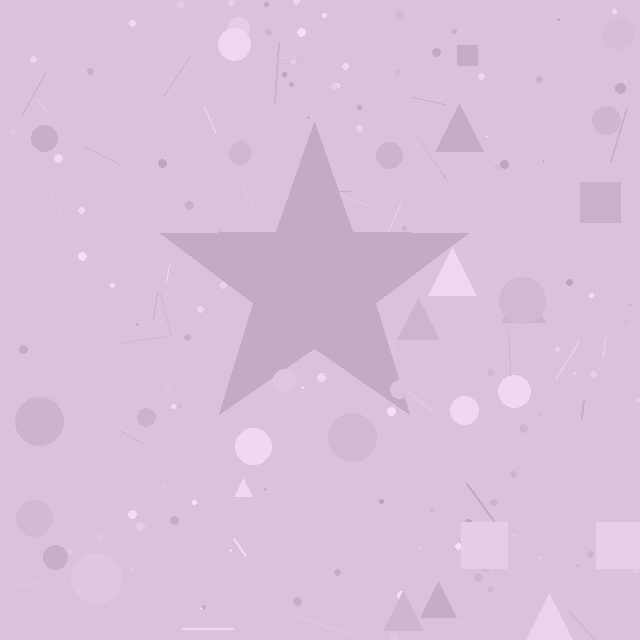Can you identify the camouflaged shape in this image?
The camouflaged shape is a star.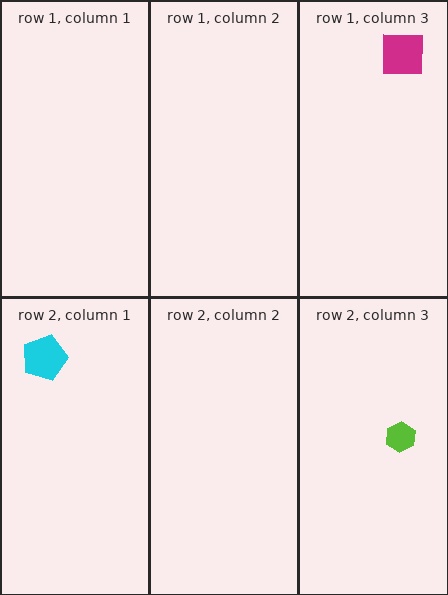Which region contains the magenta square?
The row 1, column 3 region.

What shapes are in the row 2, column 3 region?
The lime hexagon.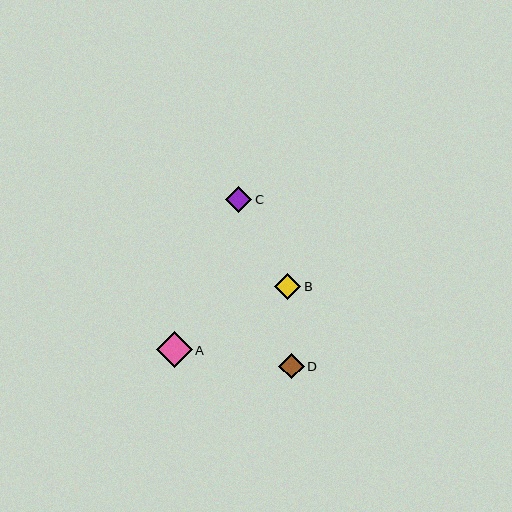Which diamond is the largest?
Diamond A is the largest with a size of approximately 36 pixels.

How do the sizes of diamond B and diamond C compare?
Diamond B and diamond C are approximately the same size.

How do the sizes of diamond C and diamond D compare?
Diamond C and diamond D are approximately the same size.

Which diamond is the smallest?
Diamond D is the smallest with a size of approximately 25 pixels.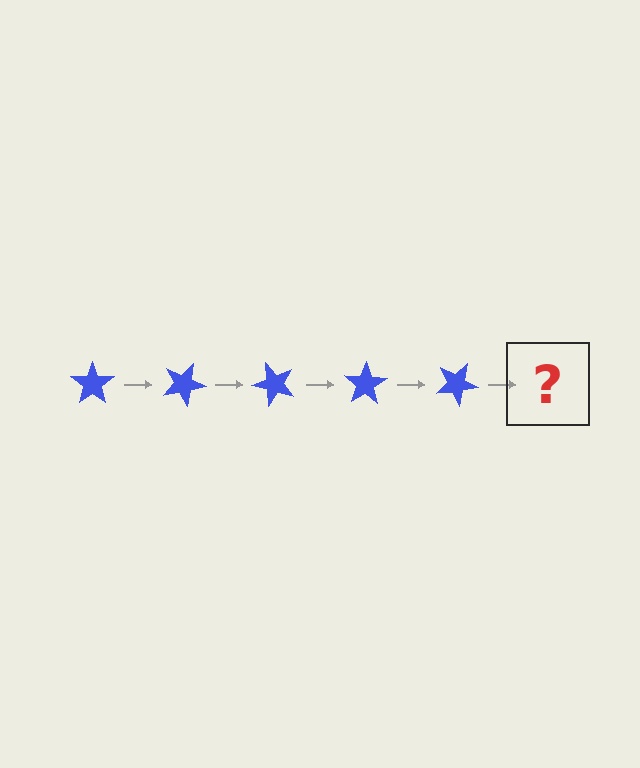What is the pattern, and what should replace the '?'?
The pattern is that the star rotates 25 degrees each step. The '?' should be a blue star rotated 125 degrees.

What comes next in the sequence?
The next element should be a blue star rotated 125 degrees.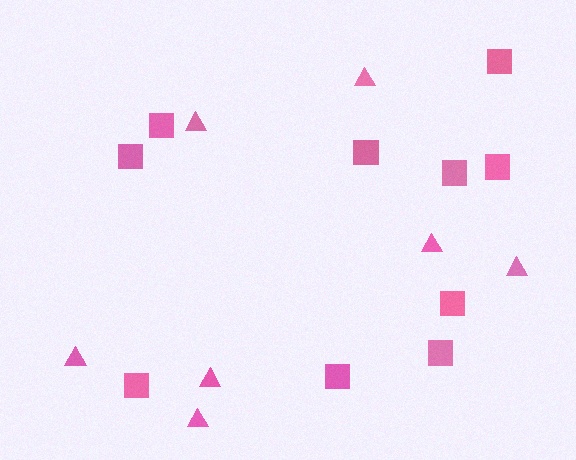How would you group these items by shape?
There are 2 groups: one group of squares (10) and one group of triangles (7).